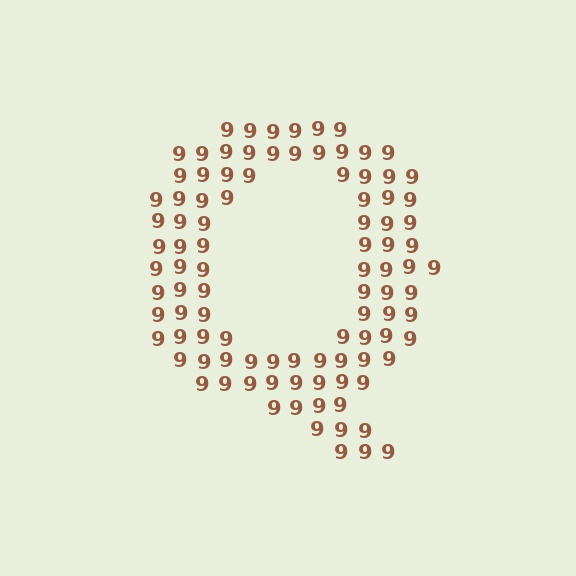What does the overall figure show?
The overall figure shows the letter Q.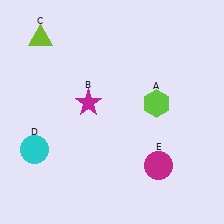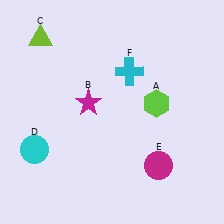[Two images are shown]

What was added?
A cyan cross (F) was added in Image 2.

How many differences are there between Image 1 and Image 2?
There is 1 difference between the two images.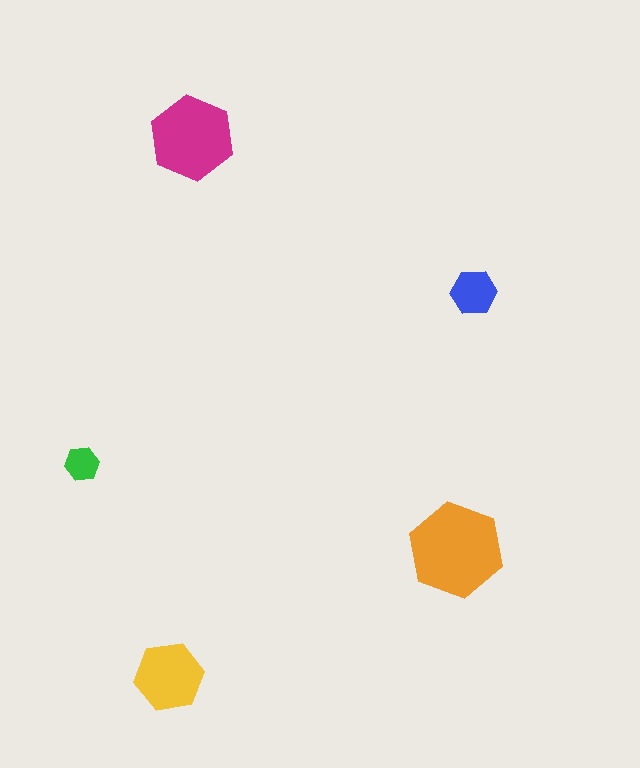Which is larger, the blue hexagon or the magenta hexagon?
The magenta one.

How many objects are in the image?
There are 5 objects in the image.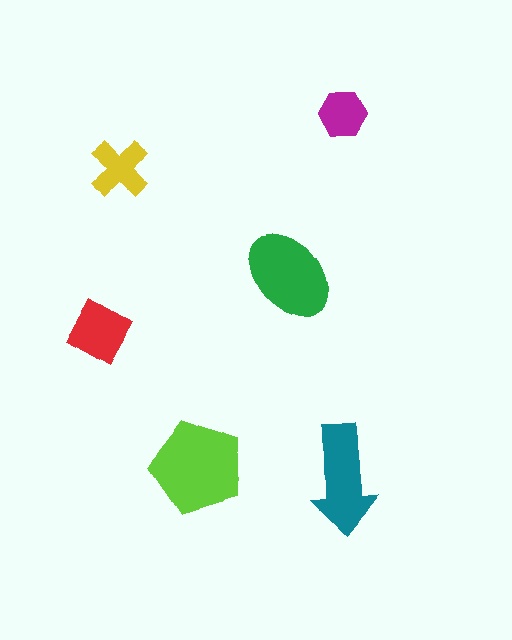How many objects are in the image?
There are 6 objects in the image.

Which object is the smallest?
The magenta hexagon.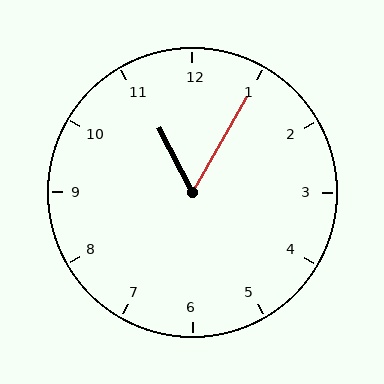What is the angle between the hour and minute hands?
Approximately 58 degrees.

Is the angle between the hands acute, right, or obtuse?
It is acute.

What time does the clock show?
11:05.